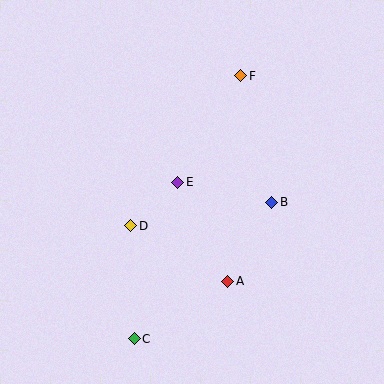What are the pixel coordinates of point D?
Point D is at (131, 226).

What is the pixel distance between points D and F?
The distance between D and F is 186 pixels.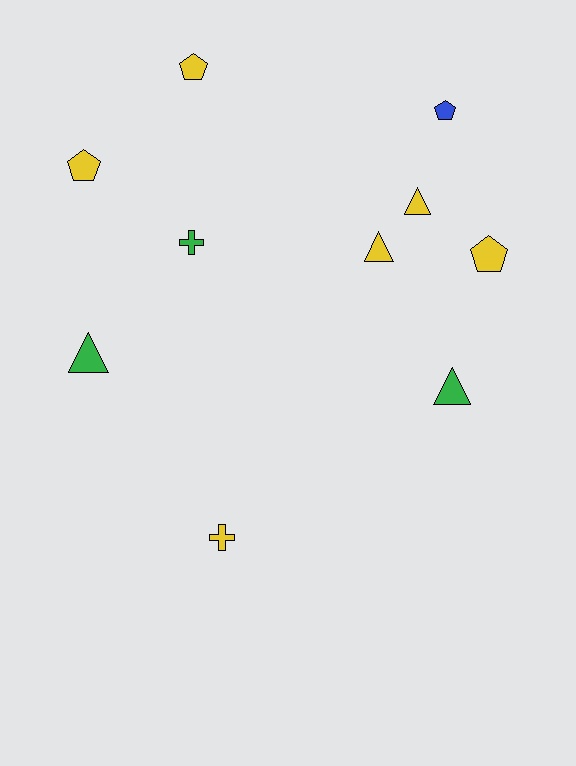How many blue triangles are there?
There are no blue triangles.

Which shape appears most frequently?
Triangle, with 4 objects.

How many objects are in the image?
There are 10 objects.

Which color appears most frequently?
Yellow, with 6 objects.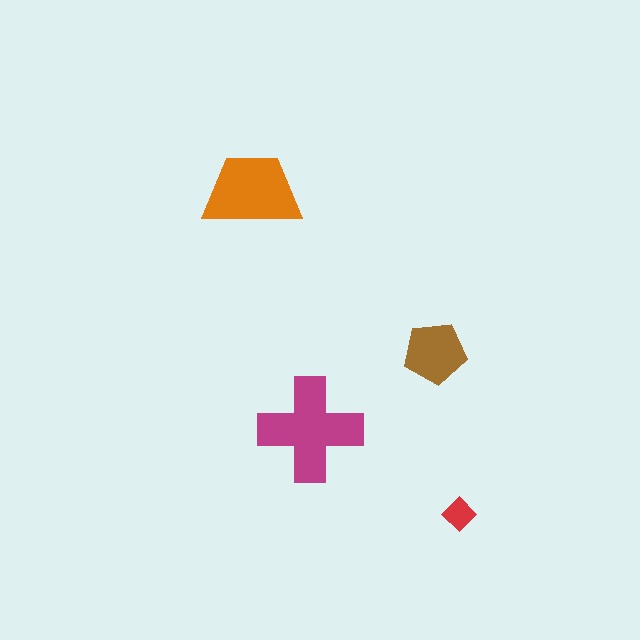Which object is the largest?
The magenta cross.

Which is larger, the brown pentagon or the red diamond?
The brown pentagon.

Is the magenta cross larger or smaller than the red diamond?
Larger.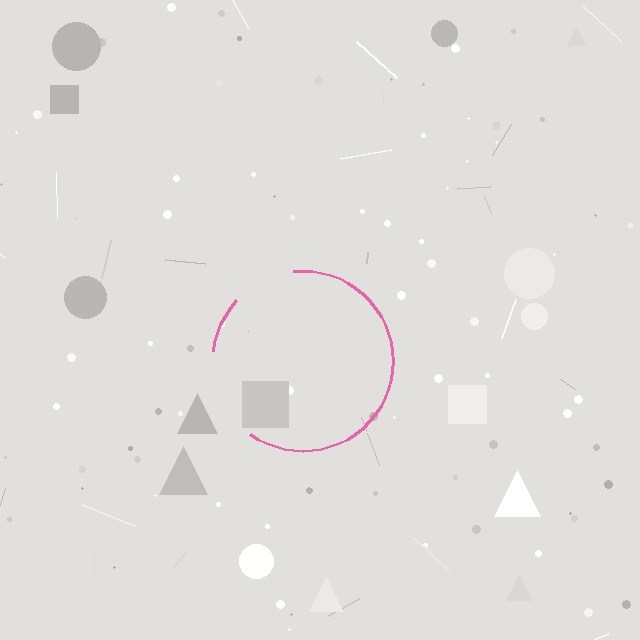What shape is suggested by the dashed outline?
The dashed outline suggests a circle.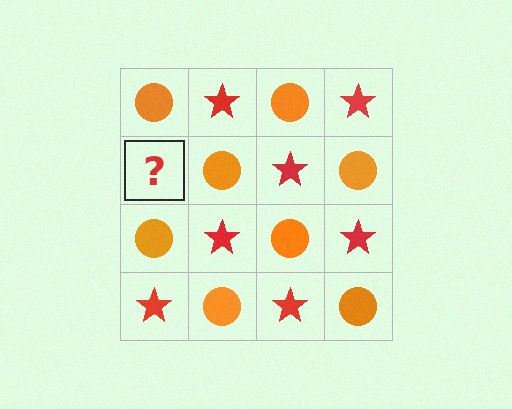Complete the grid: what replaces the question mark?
The question mark should be replaced with a red star.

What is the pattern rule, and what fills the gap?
The rule is that it alternates orange circle and red star in a checkerboard pattern. The gap should be filled with a red star.